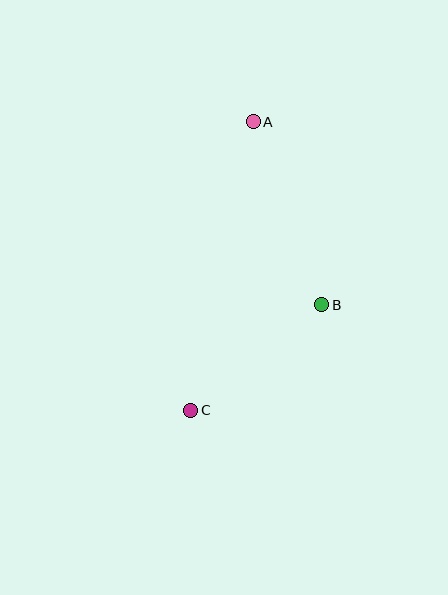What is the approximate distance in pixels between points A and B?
The distance between A and B is approximately 195 pixels.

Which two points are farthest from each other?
Points A and C are farthest from each other.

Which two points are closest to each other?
Points B and C are closest to each other.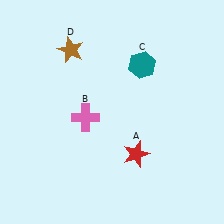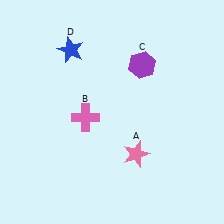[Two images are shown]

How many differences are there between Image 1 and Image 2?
There are 3 differences between the two images.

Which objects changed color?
A changed from red to pink. C changed from teal to purple. D changed from brown to blue.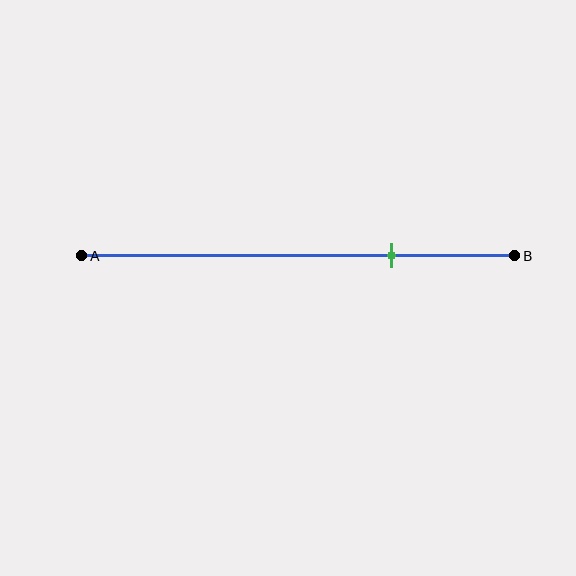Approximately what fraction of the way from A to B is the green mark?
The green mark is approximately 70% of the way from A to B.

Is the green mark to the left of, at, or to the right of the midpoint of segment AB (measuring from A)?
The green mark is to the right of the midpoint of segment AB.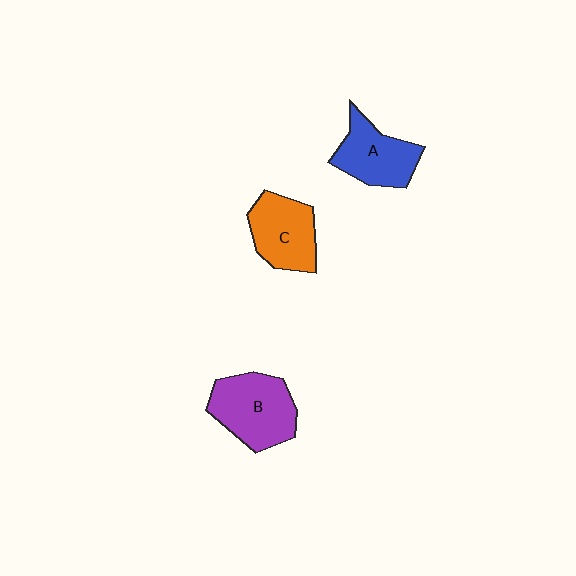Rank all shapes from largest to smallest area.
From largest to smallest: B (purple), C (orange), A (blue).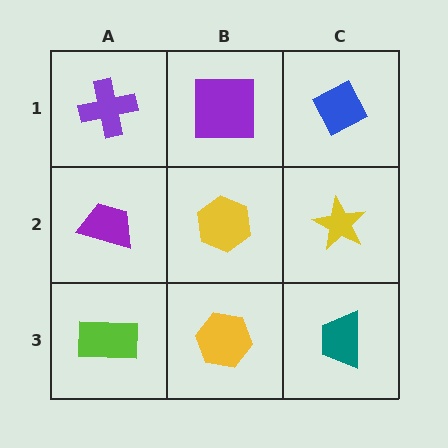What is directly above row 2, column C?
A blue diamond.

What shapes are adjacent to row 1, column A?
A purple trapezoid (row 2, column A), a purple square (row 1, column B).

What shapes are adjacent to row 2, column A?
A purple cross (row 1, column A), a lime rectangle (row 3, column A), a yellow hexagon (row 2, column B).